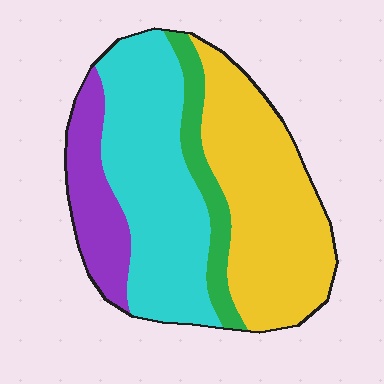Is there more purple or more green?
Purple.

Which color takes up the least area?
Green, at roughly 10%.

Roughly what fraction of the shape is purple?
Purple takes up about one sixth (1/6) of the shape.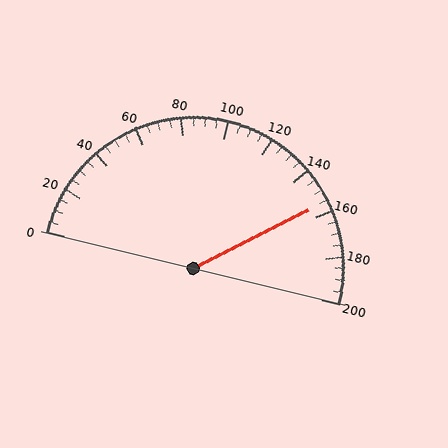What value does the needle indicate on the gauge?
The needle indicates approximately 155.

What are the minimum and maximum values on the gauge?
The gauge ranges from 0 to 200.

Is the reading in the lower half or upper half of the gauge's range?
The reading is in the upper half of the range (0 to 200).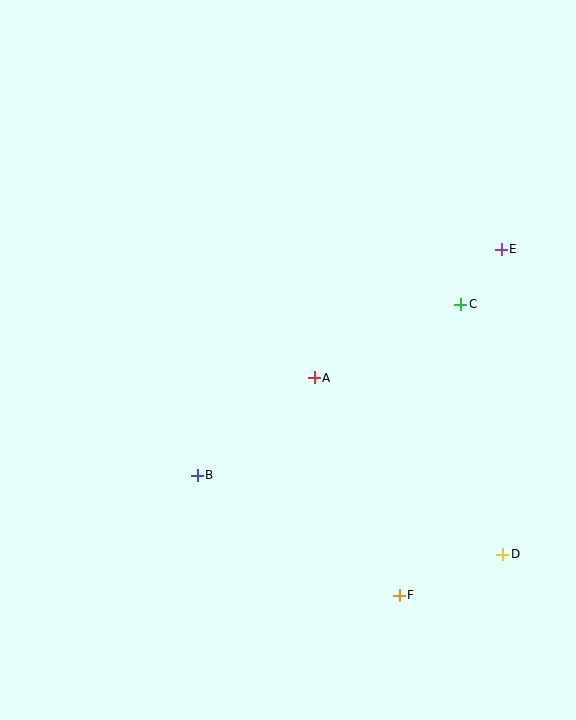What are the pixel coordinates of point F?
Point F is at (399, 595).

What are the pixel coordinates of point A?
Point A is at (314, 378).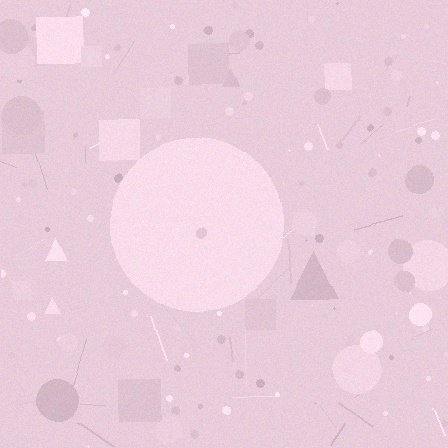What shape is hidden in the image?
A circle is hidden in the image.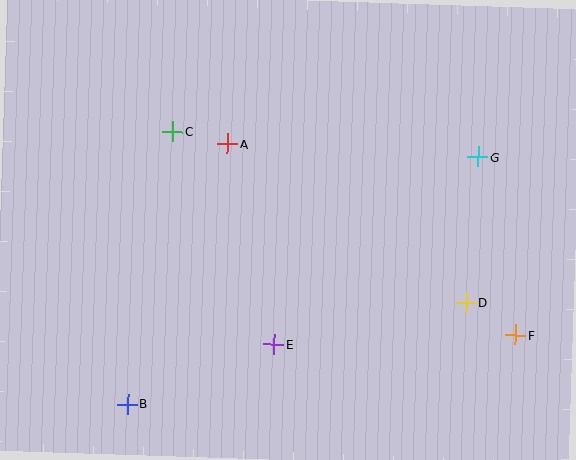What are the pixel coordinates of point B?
Point B is at (127, 404).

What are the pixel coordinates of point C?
Point C is at (173, 132).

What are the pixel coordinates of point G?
Point G is at (478, 157).